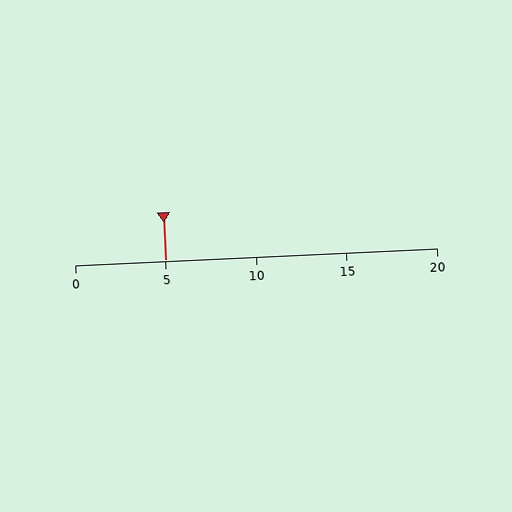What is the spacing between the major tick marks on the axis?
The major ticks are spaced 5 apart.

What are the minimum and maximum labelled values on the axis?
The axis runs from 0 to 20.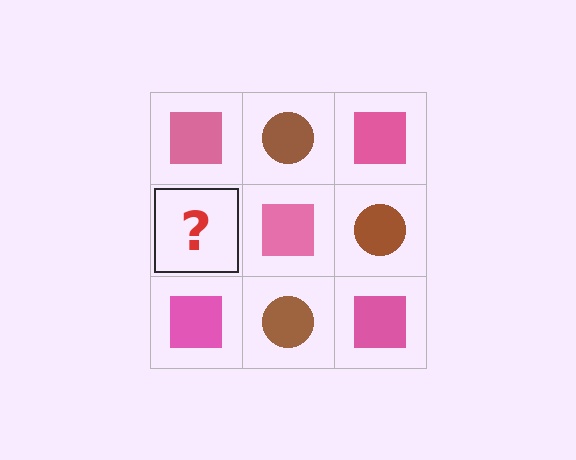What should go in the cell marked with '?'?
The missing cell should contain a brown circle.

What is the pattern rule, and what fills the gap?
The rule is that it alternates pink square and brown circle in a checkerboard pattern. The gap should be filled with a brown circle.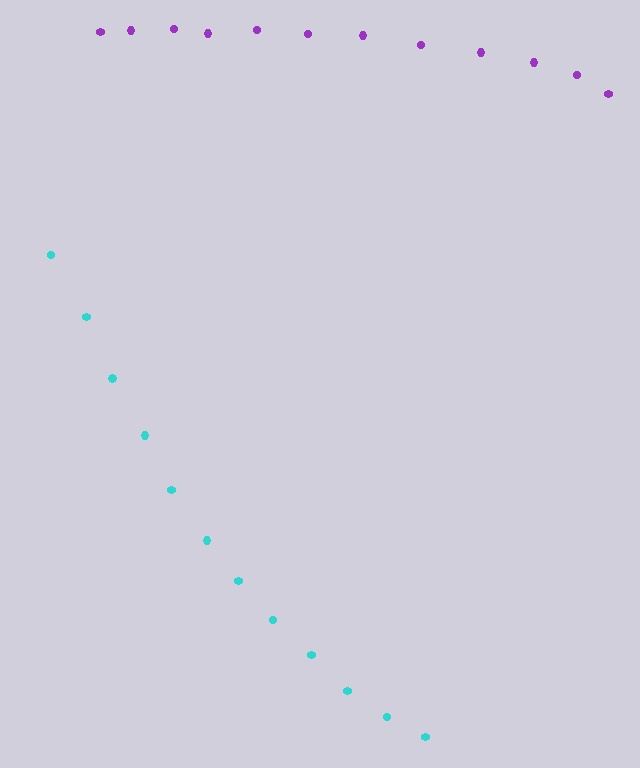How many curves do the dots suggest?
There are 2 distinct paths.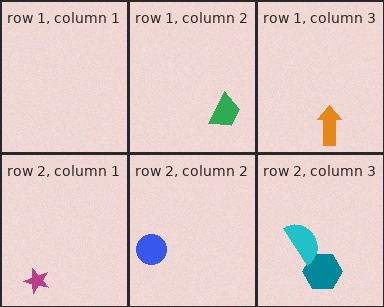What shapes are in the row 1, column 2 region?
The green trapezoid.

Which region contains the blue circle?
The row 2, column 2 region.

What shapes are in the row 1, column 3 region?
The orange arrow.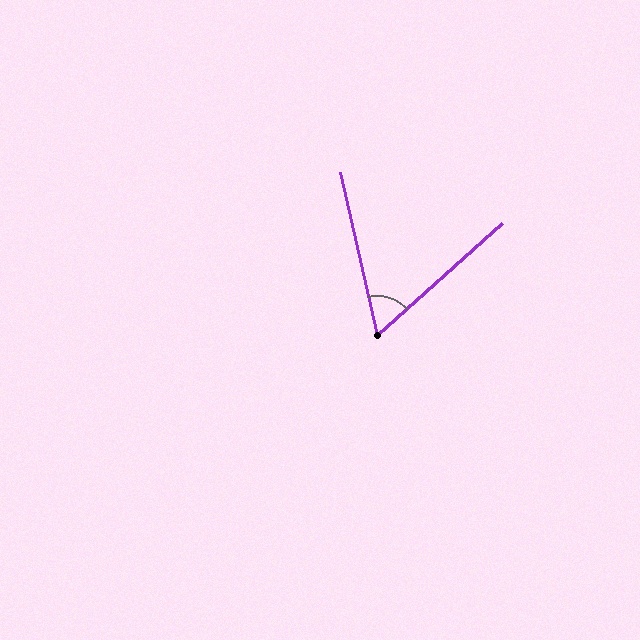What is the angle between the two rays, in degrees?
Approximately 61 degrees.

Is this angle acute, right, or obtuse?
It is acute.